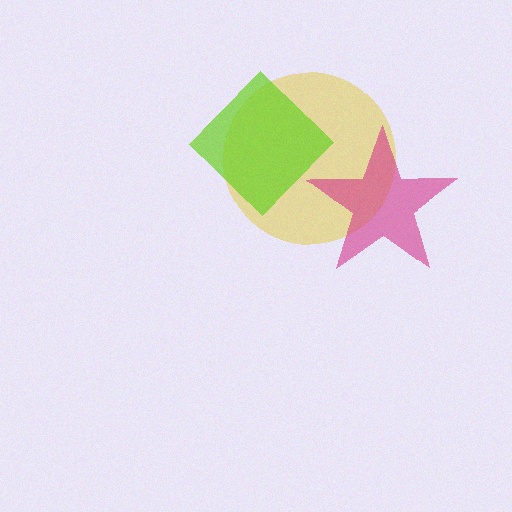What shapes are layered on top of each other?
The layered shapes are: a yellow circle, a magenta star, a lime diamond.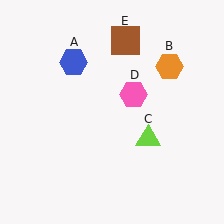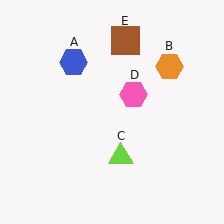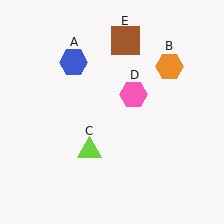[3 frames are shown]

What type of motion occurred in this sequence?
The lime triangle (object C) rotated clockwise around the center of the scene.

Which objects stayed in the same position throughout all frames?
Blue hexagon (object A) and orange hexagon (object B) and pink hexagon (object D) and brown square (object E) remained stationary.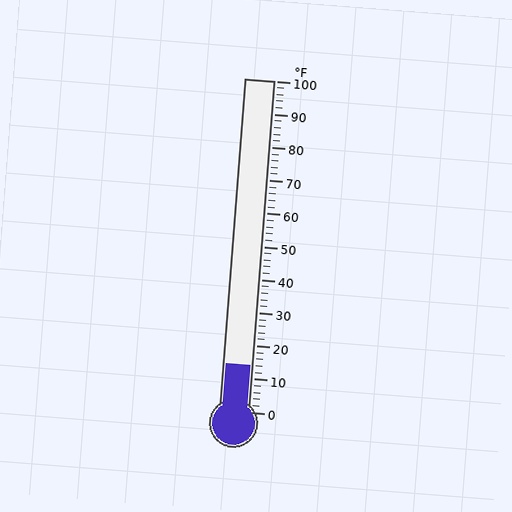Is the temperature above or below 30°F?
The temperature is below 30°F.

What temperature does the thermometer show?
The thermometer shows approximately 14°F.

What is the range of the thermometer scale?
The thermometer scale ranges from 0°F to 100°F.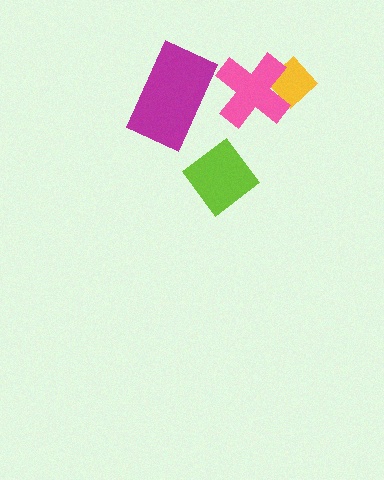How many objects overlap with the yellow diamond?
1 object overlaps with the yellow diamond.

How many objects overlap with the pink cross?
1 object overlaps with the pink cross.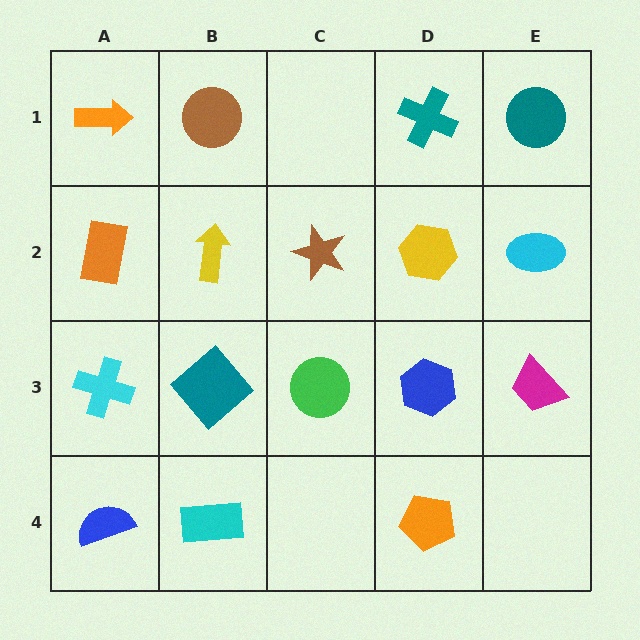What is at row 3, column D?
A blue hexagon.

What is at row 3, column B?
A teal diamond.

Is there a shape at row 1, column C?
No, that cell is empty.